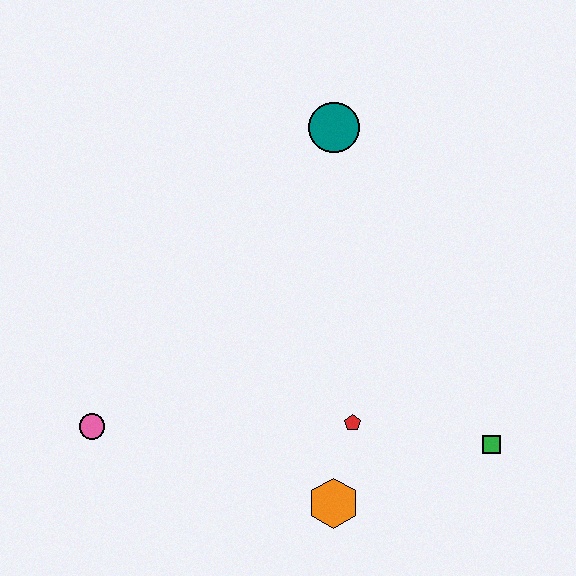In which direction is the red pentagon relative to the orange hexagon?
The red pentagon is above the orange hexagon.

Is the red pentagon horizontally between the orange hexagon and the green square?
Yes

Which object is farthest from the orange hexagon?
The teal circle is farthest from the orange hexagon.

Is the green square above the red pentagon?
No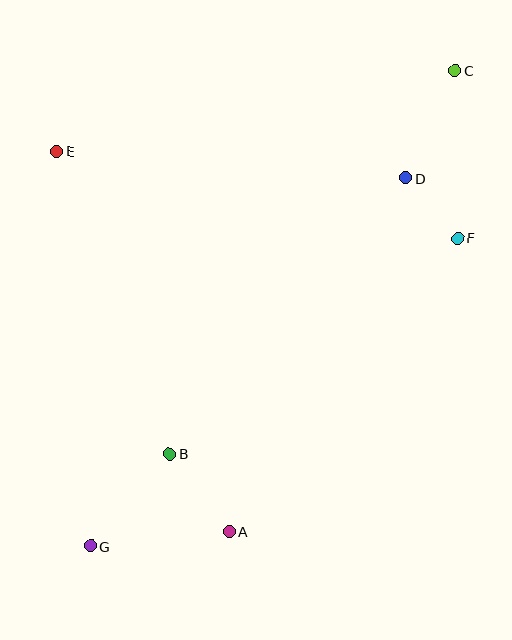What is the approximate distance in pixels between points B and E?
The distance between B and E is approximately 323 pixels.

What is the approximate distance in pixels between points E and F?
The distance between E and F is approximately 410 pixels.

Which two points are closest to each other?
Points D and F are closest to each other.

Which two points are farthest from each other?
Points C and G are farthest from each other.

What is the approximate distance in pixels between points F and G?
The distance between F and G is approximately 479 pixels.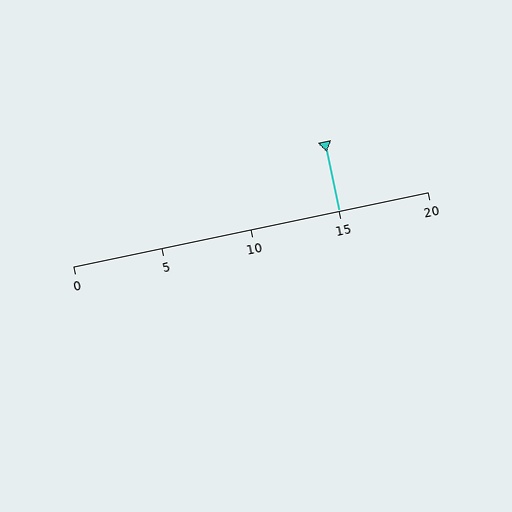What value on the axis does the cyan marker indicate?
The marker indicates approximately 15.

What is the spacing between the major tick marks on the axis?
The major ticks are spaced 5 apart.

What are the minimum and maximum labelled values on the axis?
The axis runs from 0 to 20.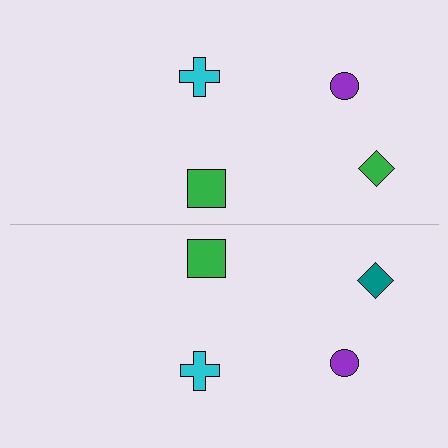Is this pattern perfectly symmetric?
No, the pattern is not perfectly symmetric. The teal diamond on the bottom side breaks the symmetry — its mirror counterpart is green.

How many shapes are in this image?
There are 8 shapes in this image.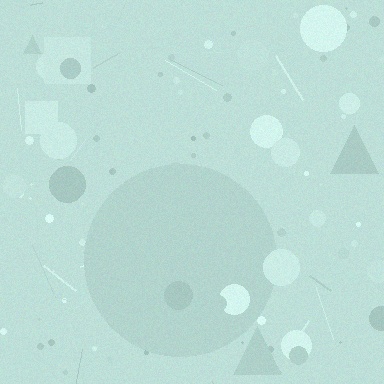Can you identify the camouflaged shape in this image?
The camouflaged shape is a circle.